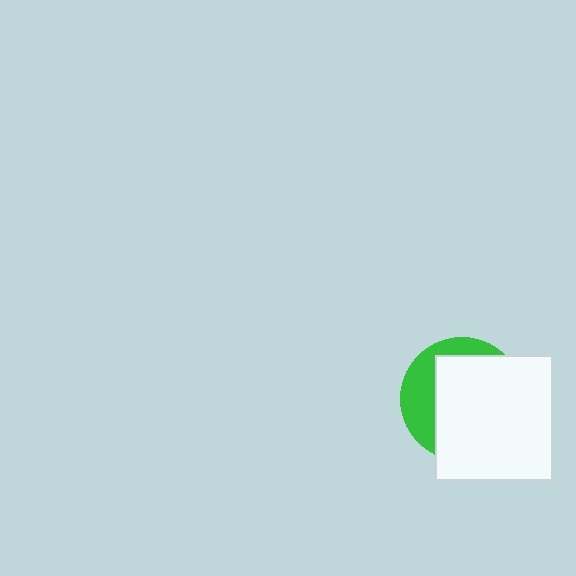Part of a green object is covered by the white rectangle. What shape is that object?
It is a circle.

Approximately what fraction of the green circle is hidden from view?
Roughly 68% of the green circle is hidden behind the white rectangle.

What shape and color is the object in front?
The object in front is a white rectangle.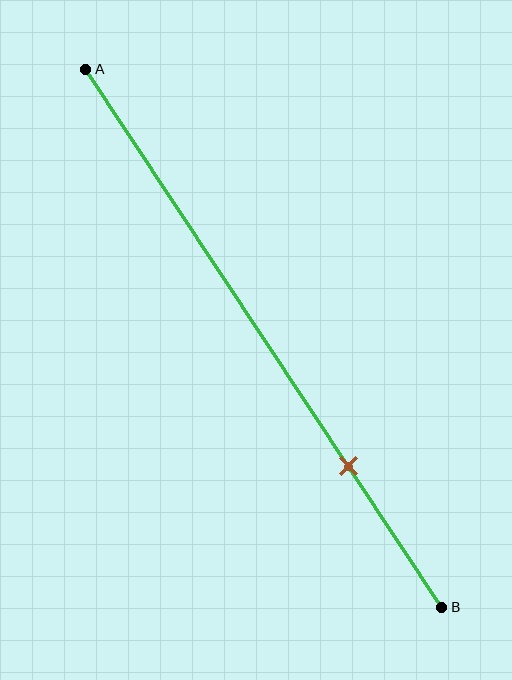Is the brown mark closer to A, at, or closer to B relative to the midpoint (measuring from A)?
The brown mark is closer to point B than the midpoint of segment AB.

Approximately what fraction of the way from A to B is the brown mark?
The brown mark is approximately 75% of the way from A to B.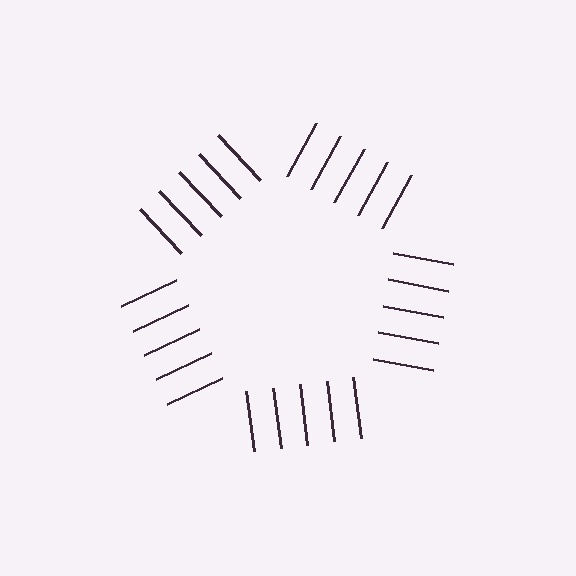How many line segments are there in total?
25 — 5 along each of the 5 edges.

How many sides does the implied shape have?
5 sides — the line-ends trace a pentagon.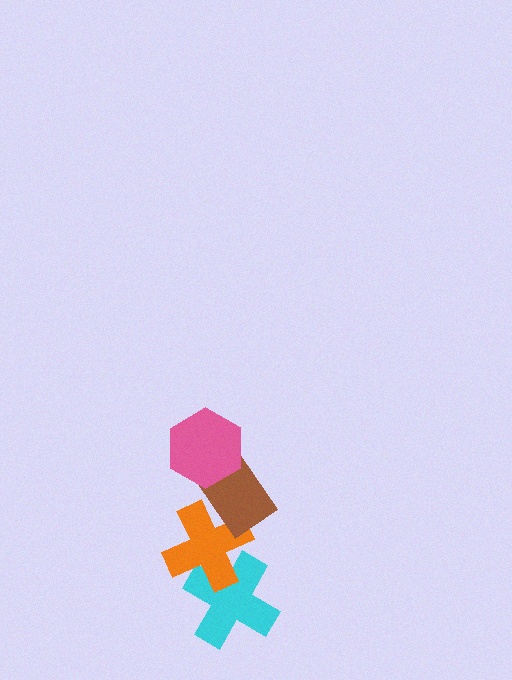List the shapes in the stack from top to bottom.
From top to bottom: the pink hexagon, the brown rectangle, the orange cross, the cyan cross.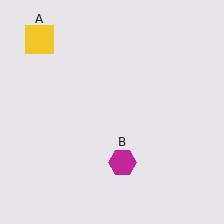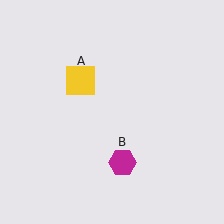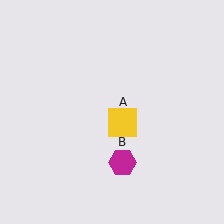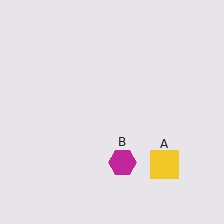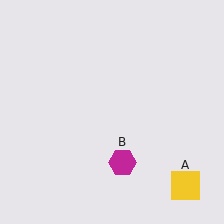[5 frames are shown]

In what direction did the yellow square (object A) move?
The yellow square (object A) moved down and to the right.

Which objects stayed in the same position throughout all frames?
Magenta hexagon (object B) remained stationary.